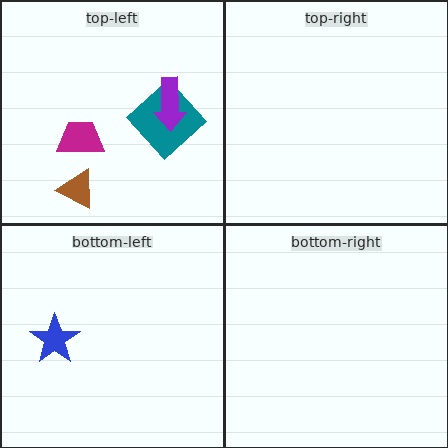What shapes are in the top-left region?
The teal diamond, the brown triangle, the purple arrow, the magenta trapezoid.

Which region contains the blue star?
The bottom-left region.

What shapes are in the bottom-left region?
The blue star.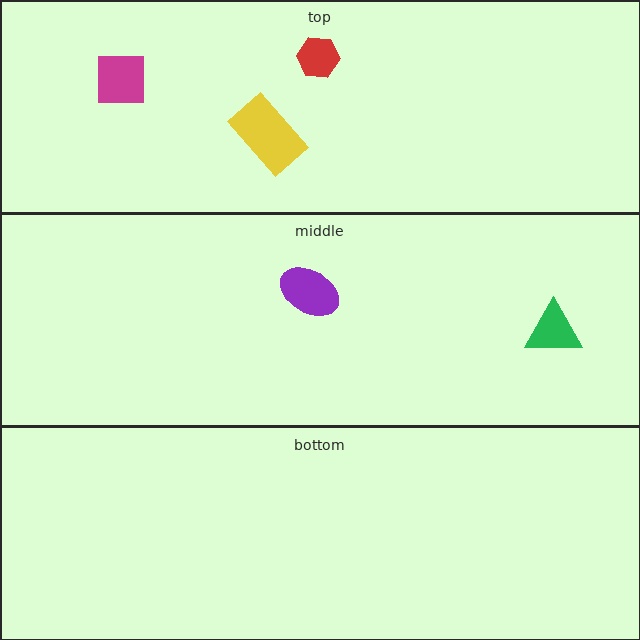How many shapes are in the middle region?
2.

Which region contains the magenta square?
The top region.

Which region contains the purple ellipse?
The middle region.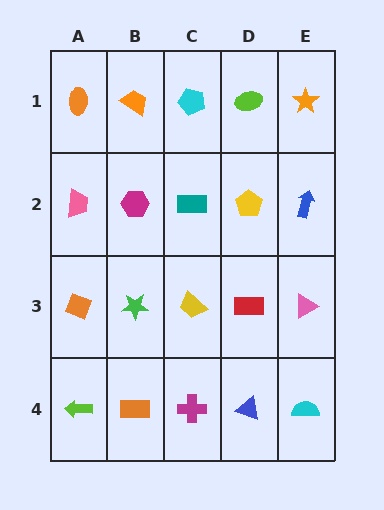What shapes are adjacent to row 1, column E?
A blue arrow (row 2, column E), a lime ellipse (row 1, column D).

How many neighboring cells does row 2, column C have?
4.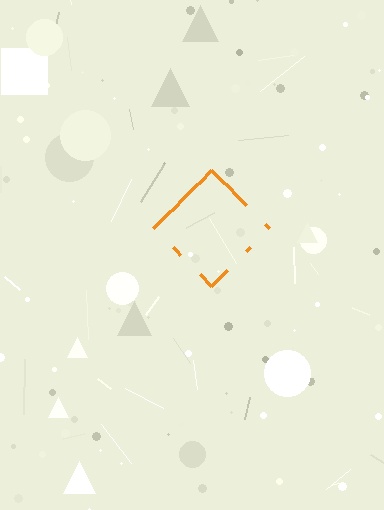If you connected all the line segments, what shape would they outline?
They would outline a diamond.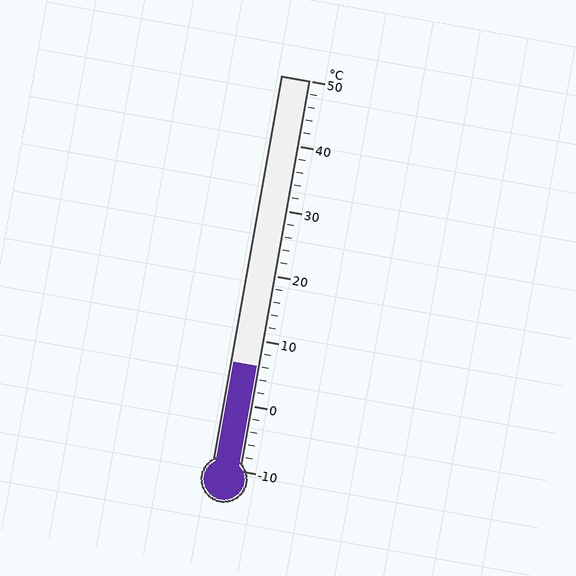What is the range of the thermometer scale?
The thermometer scale ranges from -10°C to 50°C.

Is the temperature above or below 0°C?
The temperature is above 0°C.